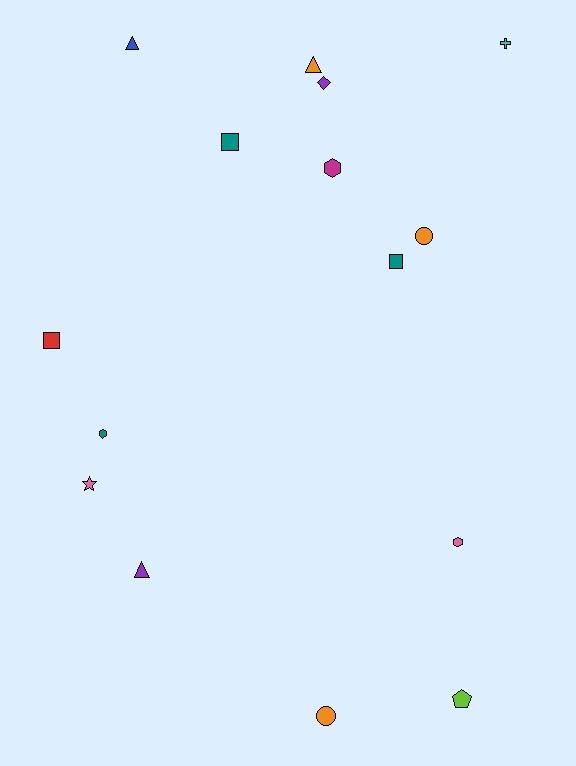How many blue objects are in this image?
There is 1 blue object.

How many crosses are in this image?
There is 1 cross.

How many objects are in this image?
There are 15 objects.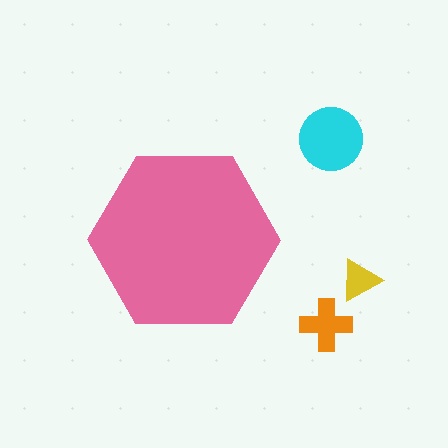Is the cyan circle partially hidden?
No, the cyan circle is fully visible.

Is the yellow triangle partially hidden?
No, the yellow triangle is fully visible.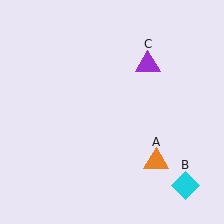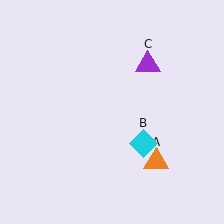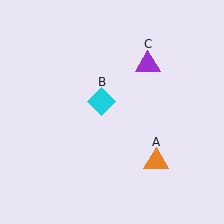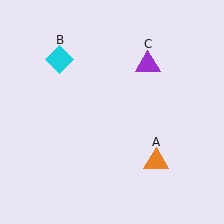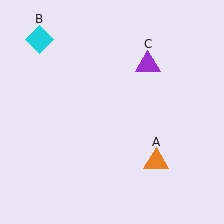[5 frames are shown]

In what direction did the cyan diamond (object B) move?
The cyan diamond (object B) moved up and to the left.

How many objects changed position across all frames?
1 object changed position: cyan diamond (object B).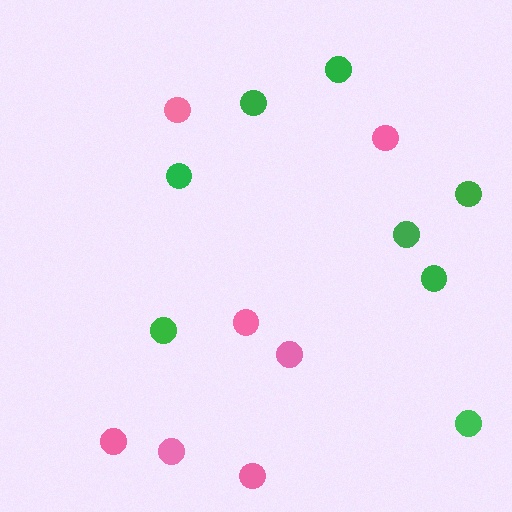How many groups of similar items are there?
There are 2 groups: one group of pink circles (7) and one group of green circles (8).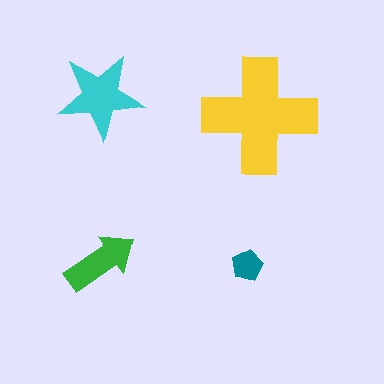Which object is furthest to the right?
The yellow cross is rightmost.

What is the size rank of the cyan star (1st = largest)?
2nd.